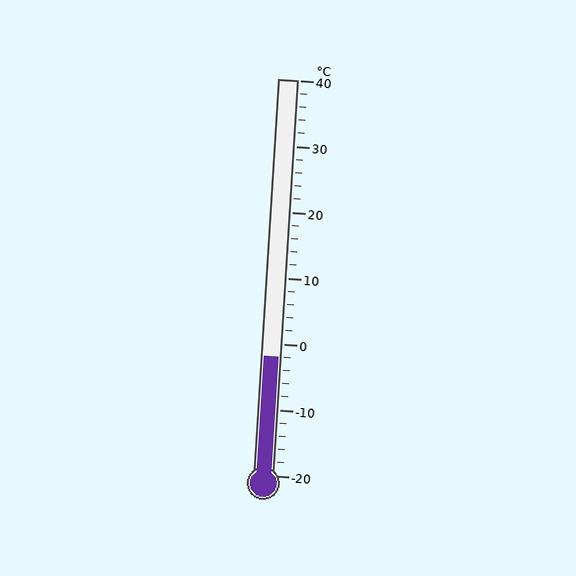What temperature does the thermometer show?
The thermometer shows approximately -2°C.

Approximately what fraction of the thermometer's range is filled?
The thermometer is filled to approximately 30% of its range.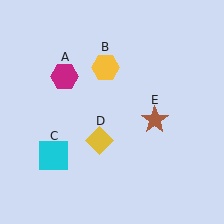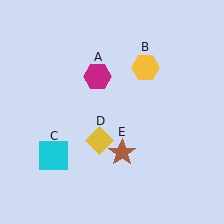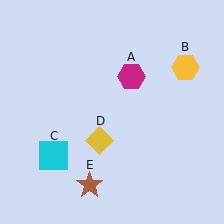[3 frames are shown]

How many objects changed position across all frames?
3 objects changed position: magenta hexagon (object A), yellow hexagon (object B), brown star (object E).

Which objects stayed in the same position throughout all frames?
Cyan square (object C) and yellow diamond (object D) remained stationary.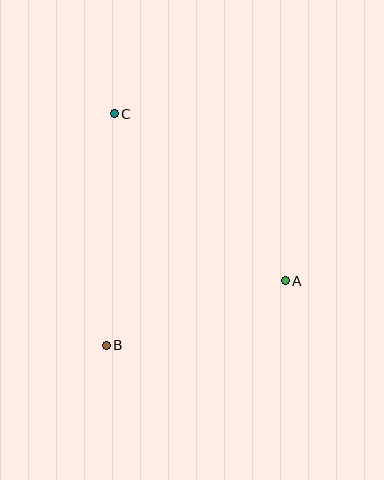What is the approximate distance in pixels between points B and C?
The distance between B and C is approximately 231 pixels.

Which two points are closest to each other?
Points A and B are closest to each other.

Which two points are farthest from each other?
Points A and C are farthest from each other.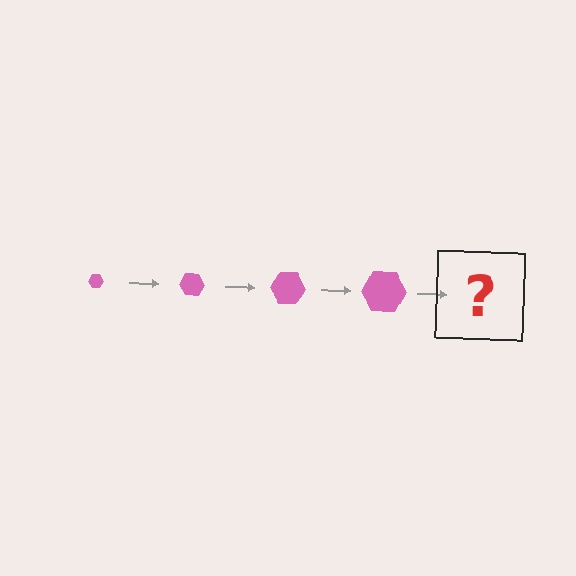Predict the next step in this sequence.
The next step is a pink hexagon, larger than the previous one.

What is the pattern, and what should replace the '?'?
The pattern is that the hexagon gets progressively larger each step. The '?' should be a pink hexagon, larger than the previous one.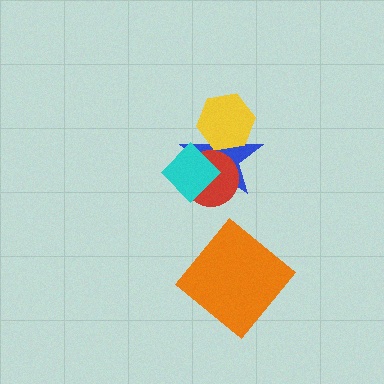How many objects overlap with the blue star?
3 objects overlap with the blue star.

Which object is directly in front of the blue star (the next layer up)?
The yellow hexagon is directly in front of the blue star.